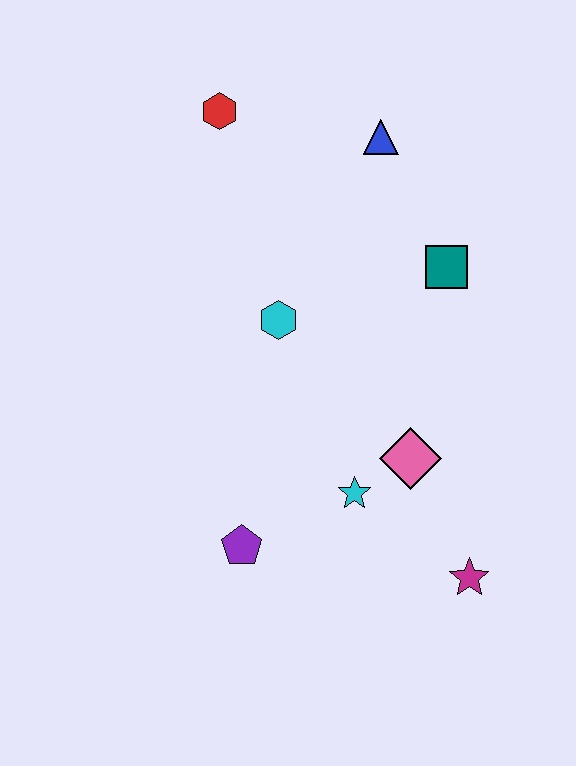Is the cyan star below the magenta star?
No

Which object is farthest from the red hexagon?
The magenta star is farthest from the red hexagon.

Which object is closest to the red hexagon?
The blue triangle is closest to the red hexagon.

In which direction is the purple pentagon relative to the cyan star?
The purple pentagon is to the left of the cyan star.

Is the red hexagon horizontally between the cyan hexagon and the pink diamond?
No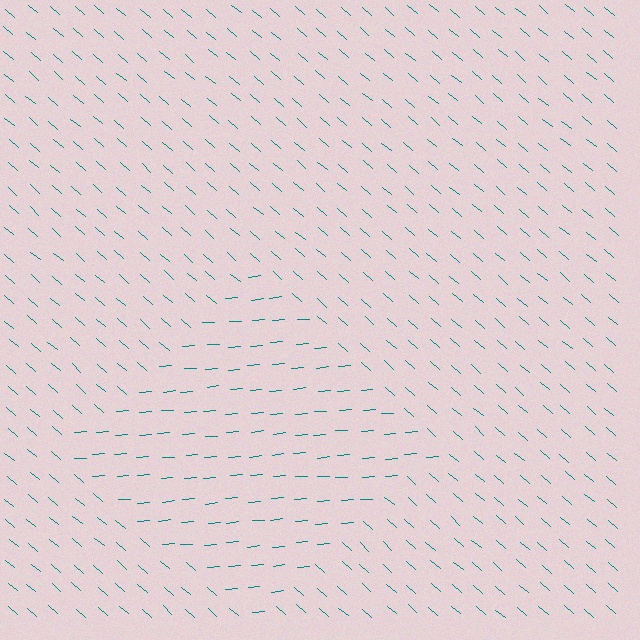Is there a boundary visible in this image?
Yes, there is a texture boundary formed by a change in line orientation.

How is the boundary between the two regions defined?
The boundary is defined purely by a change in line orientation (approximately 45 degrees difference). All lines are the same color and thickness.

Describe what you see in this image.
The image is filled with small teal line segments. A diamond region in the image has lines oriented differently from the surrounding lines, creating a visible texture boundary.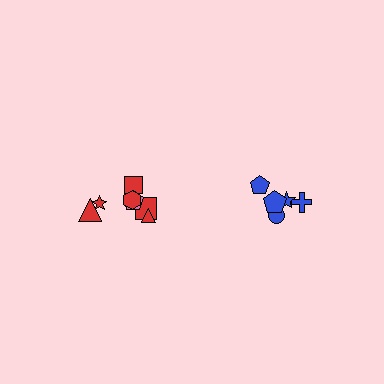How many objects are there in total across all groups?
There are 13 objects.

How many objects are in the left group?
There are 8 objects.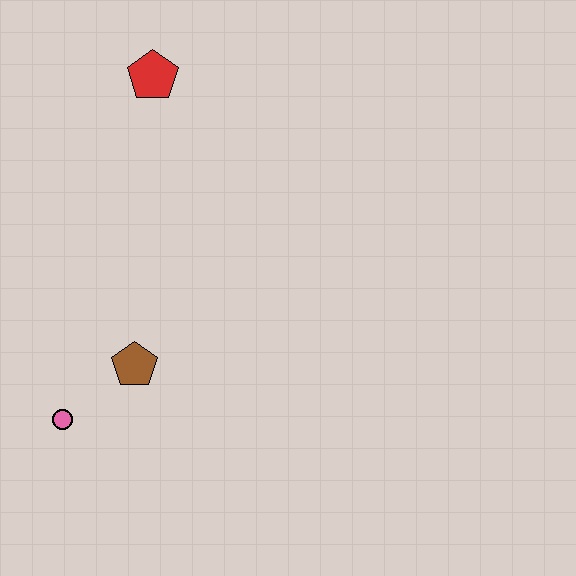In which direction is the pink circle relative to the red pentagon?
The pink circle is below the red pentagon.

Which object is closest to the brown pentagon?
The pink circle is closest to the brown pentagon.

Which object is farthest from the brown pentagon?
The red pentagon is farthest from the brown pentagon.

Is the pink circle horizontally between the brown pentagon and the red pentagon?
No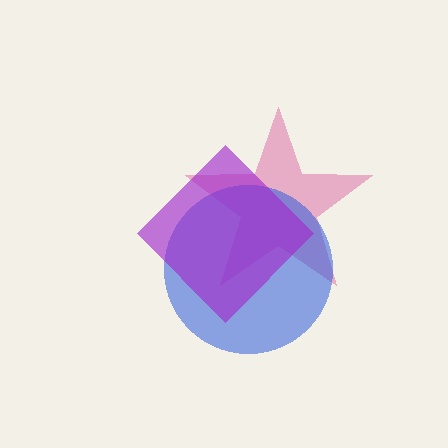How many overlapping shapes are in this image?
There are 3 overlapping shapes in the image.